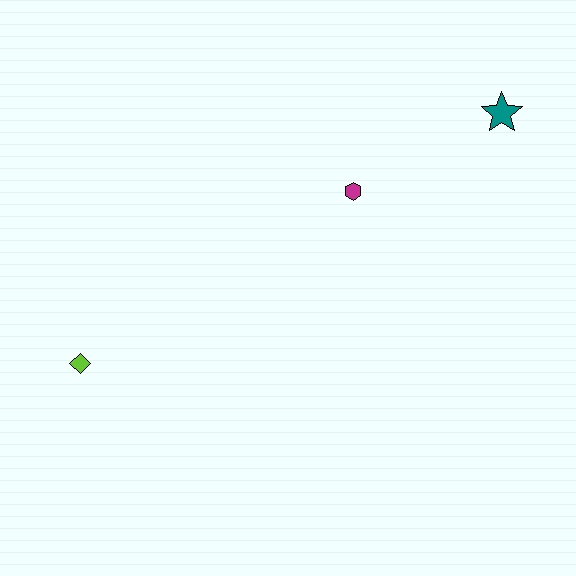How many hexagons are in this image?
There is 1 hexagon.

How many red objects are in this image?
There are no red objects.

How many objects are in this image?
There are 3 objects.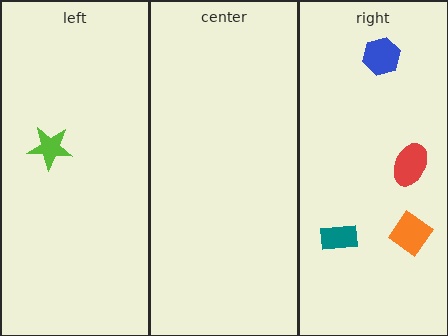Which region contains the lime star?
The left region.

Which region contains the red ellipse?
The right region.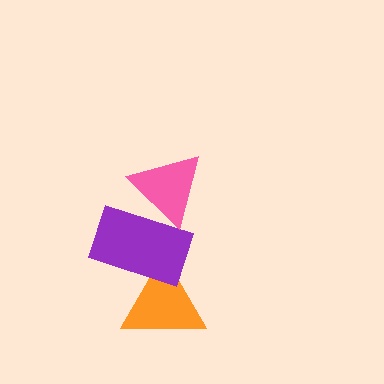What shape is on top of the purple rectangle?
The pink triangle is on top of the purple rectangle.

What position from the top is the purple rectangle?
The purple rectangle is 2nd from the top.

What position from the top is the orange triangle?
The orange triangle is 3rd from the top.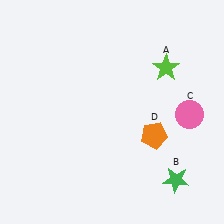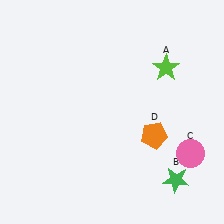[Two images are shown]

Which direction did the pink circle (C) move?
The pink circle (C) moved down.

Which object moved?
The pink circle (C) moved down.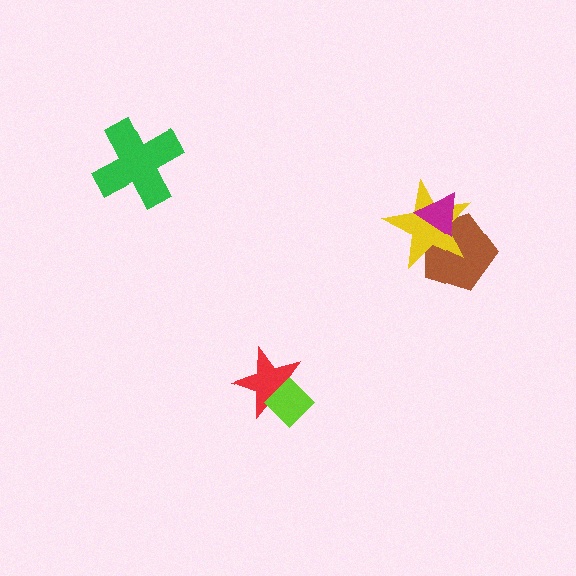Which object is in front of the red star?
The lime diamond is in front of the red star.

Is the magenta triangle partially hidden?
No, no other shape covers it.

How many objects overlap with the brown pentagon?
2 objects overlap with the brown pentagon.